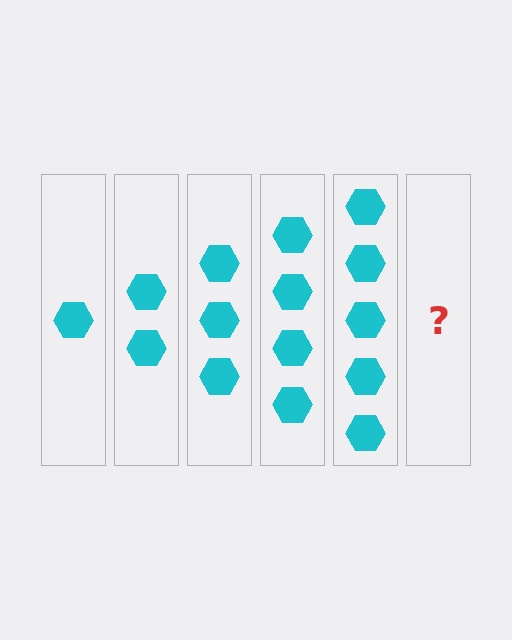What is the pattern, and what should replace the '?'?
The pattern is that each step adds one more hexagon. The '?' should be 6 hexagons.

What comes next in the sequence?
The next element should be 6 hexagons.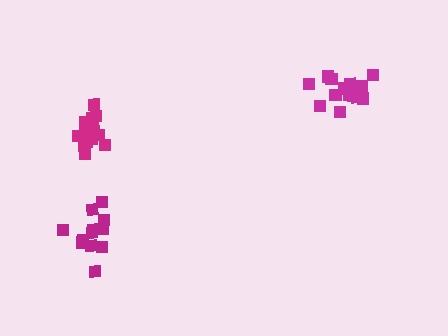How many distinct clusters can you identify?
There are 3 distinct clusters.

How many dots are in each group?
Group 1: 15 dots, Group 2: 15 dots, Group 3: 12 dots (42 total).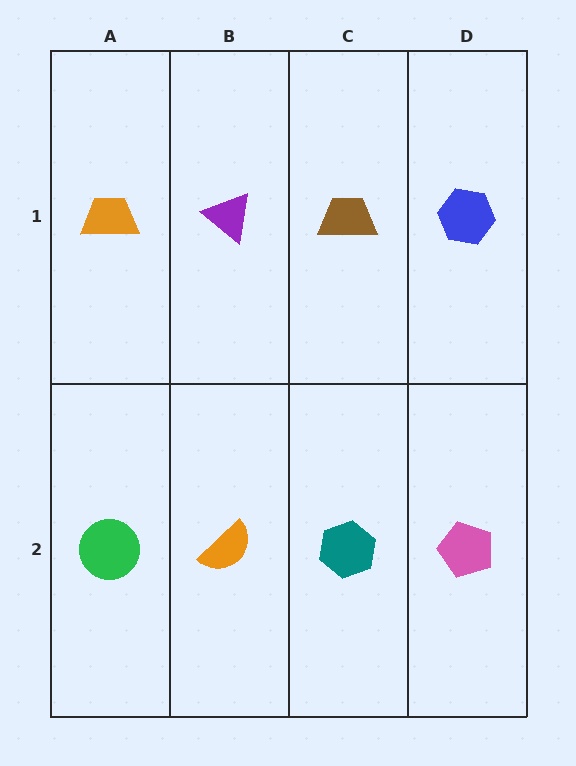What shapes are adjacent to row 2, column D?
A blue hexagon (row 1, column D), a teal hexagon (row 2, column C).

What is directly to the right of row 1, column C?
A blue hexagon.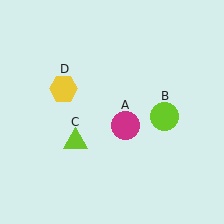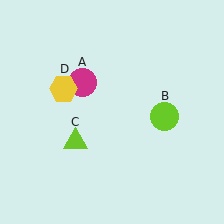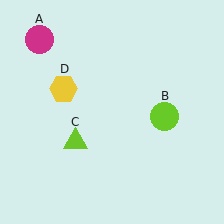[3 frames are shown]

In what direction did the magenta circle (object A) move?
The magenta circle (object A) moved up and to the left.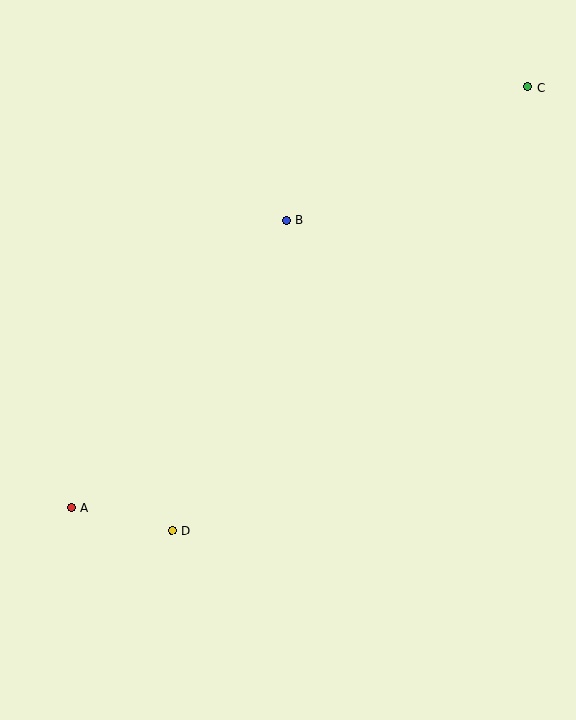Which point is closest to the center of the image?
Point B at (286, 220) is closest to the center.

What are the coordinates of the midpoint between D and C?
The midpoint between D and C is at (350, 309).